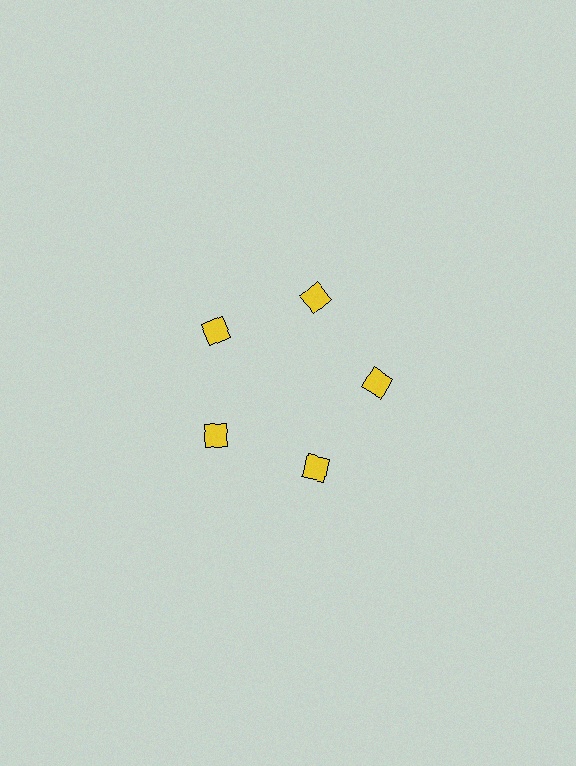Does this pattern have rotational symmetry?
Yes, this pattern has 5-fold rotational symmetry. It looks the same after rotating 72 degrees around the center.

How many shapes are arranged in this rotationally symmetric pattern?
There are 5 shapes, arranged in 5 groups of 1.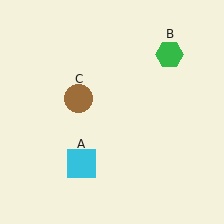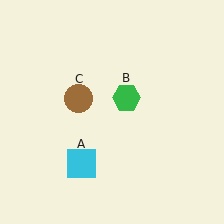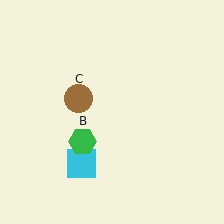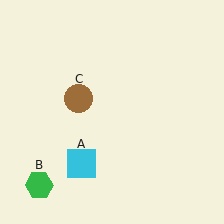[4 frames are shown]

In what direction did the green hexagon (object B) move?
The green hexagon (object B) moved down and to the left.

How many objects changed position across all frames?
1 object changed position: green hexagon (object B).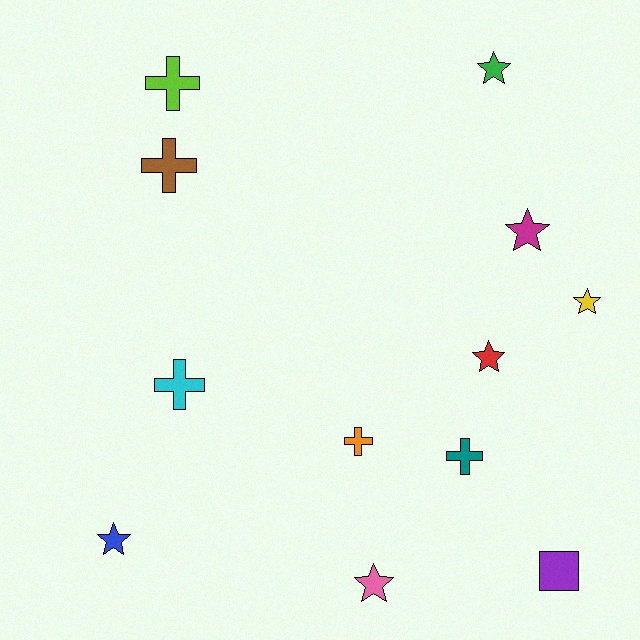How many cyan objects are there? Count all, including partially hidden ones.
There is 1 cyan object.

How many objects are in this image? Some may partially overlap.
There are 12 objects.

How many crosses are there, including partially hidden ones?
There are 5 crosses.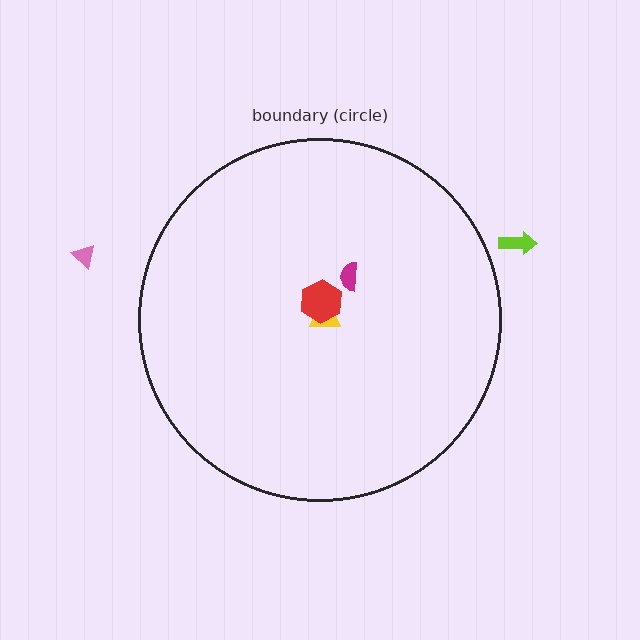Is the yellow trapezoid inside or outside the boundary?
Inside.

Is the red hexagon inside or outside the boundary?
Inside.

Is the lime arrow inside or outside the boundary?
Outside.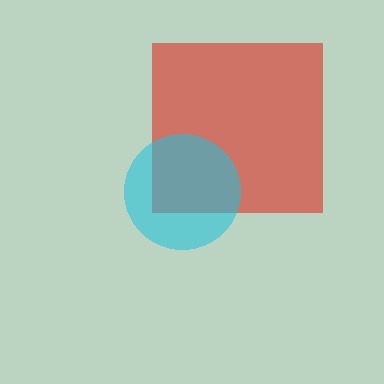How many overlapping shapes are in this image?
There are 2 overlapping shapes in the image.